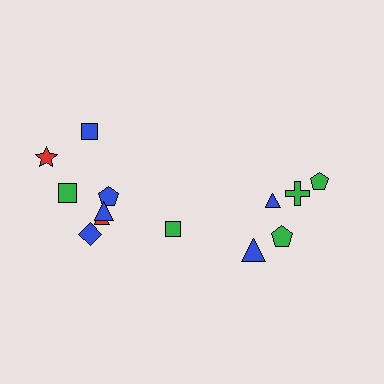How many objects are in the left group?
There are 8 objects.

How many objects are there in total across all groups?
There are 13 objects.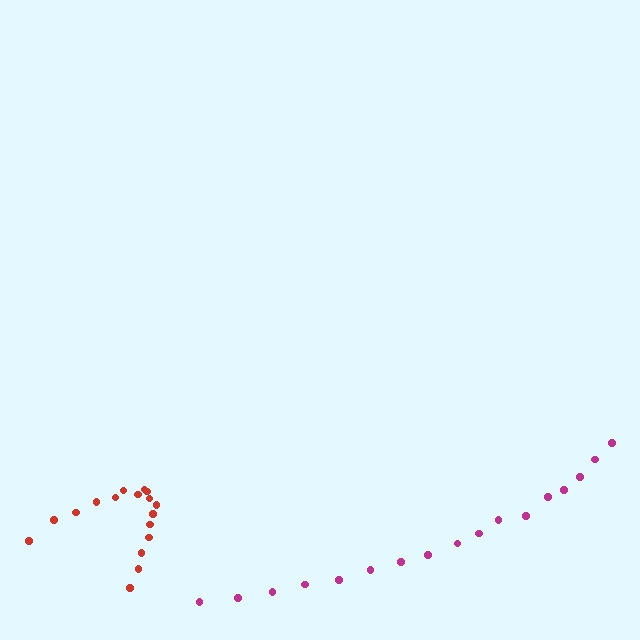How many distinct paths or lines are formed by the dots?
There are 2 distinct paths.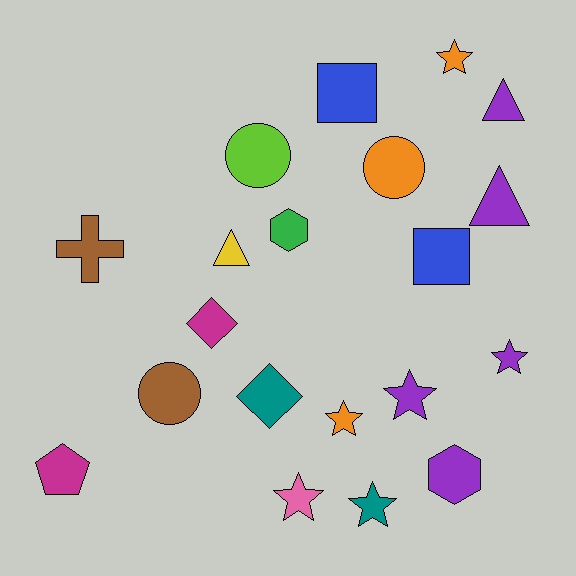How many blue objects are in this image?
There are 2 blue objects.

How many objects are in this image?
There are 20 objects.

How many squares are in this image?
There are 2 squares.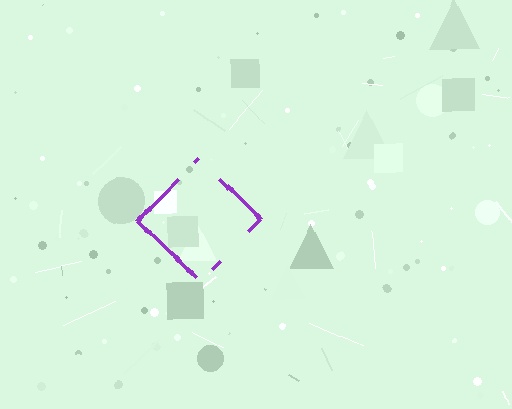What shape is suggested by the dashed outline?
The dashed outline suggests a diamond.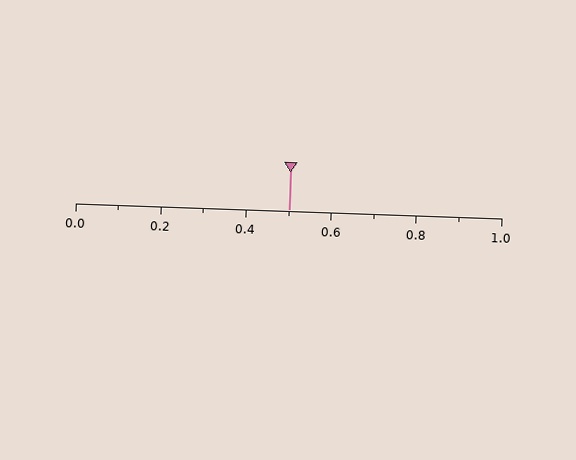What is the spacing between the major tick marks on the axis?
The major ticks are spaced 0.2 apart.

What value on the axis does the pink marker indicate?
The marker indicates approximately 0.5.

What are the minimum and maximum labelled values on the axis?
The axis runs from 0.0 to 1.0.